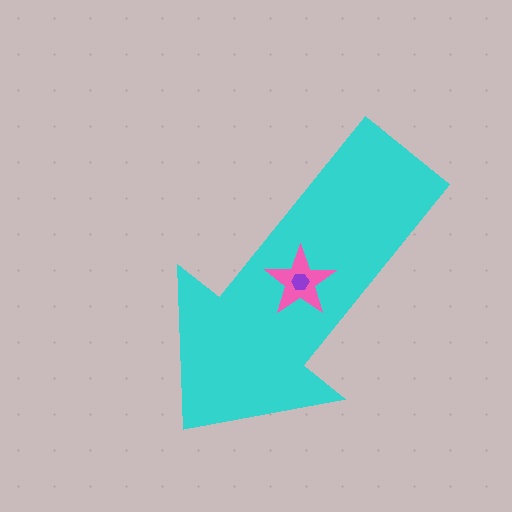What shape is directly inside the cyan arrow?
The pink star.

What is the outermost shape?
The cyan arrow.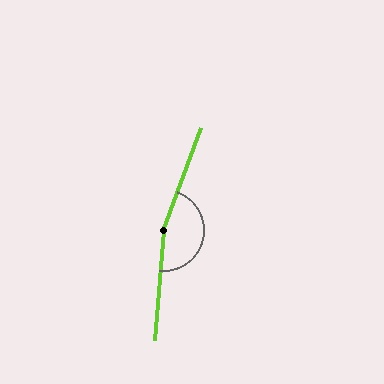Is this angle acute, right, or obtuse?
It is obtuse.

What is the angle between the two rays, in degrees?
Approximately 165 degrees.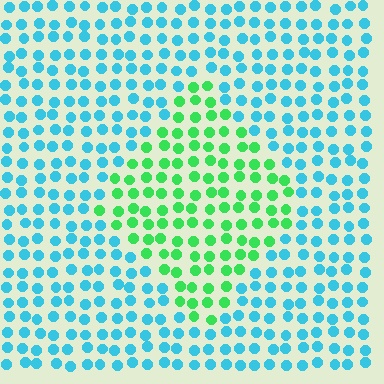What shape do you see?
I see a diamond.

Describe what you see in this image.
The image is filled with small cyan elements in a uniform arrangement. A diamond-shaped region is visible where the elements are tinted to a slightly different hue, forming a subtle color boundary.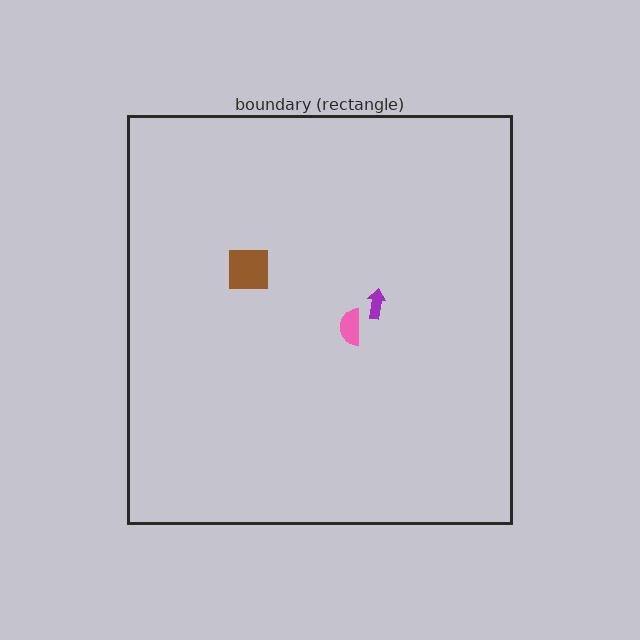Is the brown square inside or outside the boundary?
Inside.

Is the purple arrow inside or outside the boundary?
Inside.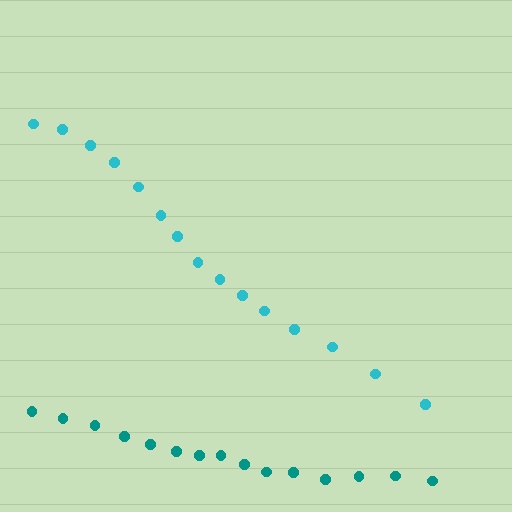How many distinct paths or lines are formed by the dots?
There are 2 distinct paths.